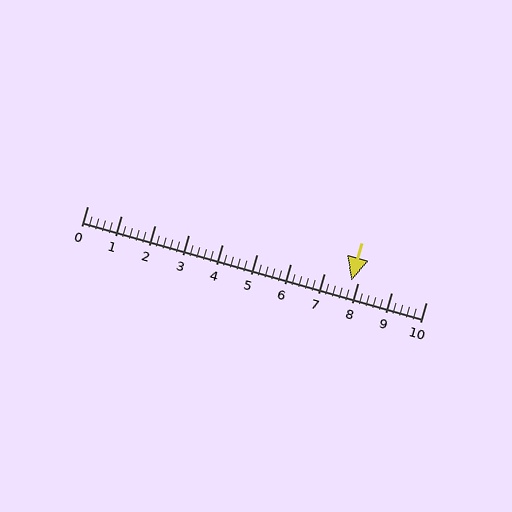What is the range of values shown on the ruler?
The ruler shows values from 0 to 10.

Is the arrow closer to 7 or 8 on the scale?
The arrow is closer to 8.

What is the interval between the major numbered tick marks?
The major tick marks are spaced 1 units apart.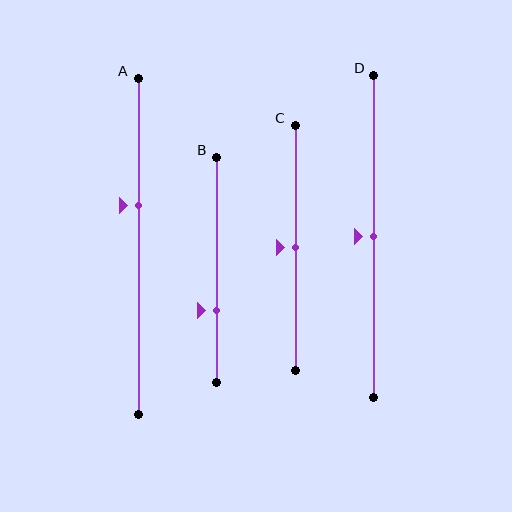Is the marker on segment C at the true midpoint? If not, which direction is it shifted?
Yes, the marker on segment C is at the true midpoint.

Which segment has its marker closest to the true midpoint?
Segment C has its marker closest to the true midpoint.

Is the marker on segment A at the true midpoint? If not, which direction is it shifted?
No, the marker on segment A is shifted upward by about 12% of the segment length.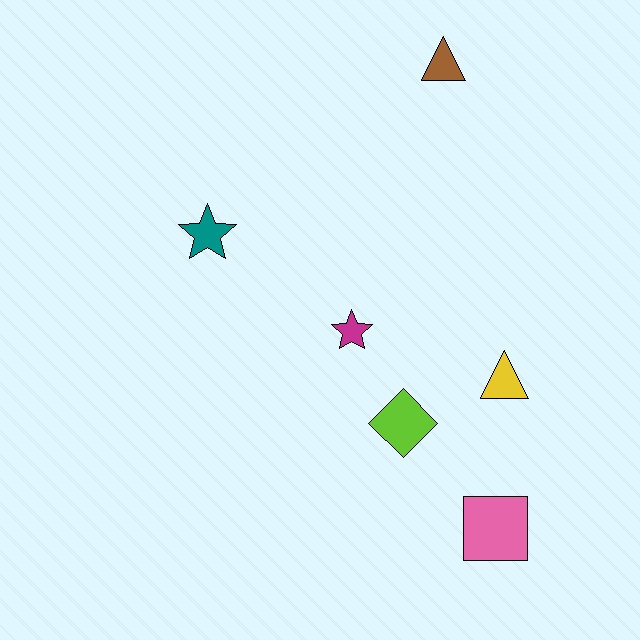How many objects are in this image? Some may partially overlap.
There are 6 objects.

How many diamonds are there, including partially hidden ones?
There is 1 diamond.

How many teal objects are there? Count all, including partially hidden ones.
There is 1 teal object.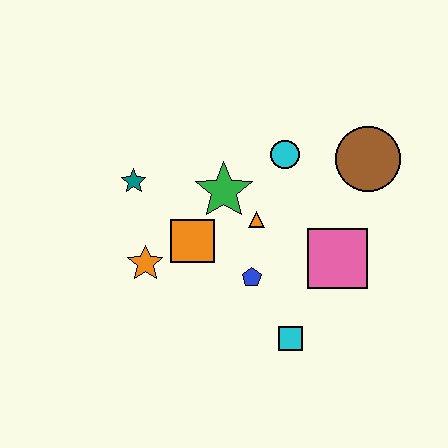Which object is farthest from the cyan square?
The teal star is farthest from the cyan square.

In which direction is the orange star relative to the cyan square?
The orange star is to the left of the cyan square.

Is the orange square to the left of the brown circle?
Yes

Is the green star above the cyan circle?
No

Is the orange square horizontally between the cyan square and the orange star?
Yes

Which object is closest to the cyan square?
The blue pentagon is closest to the cyan square.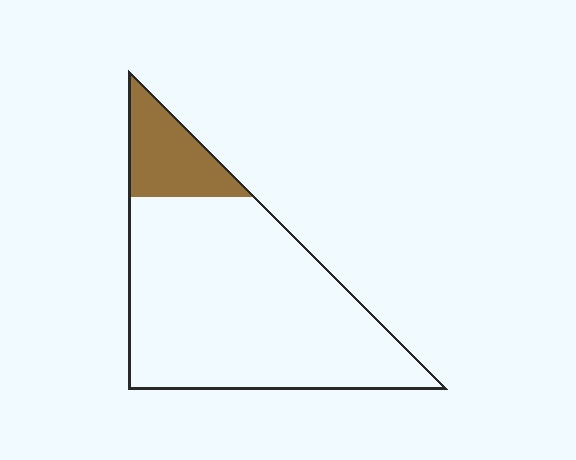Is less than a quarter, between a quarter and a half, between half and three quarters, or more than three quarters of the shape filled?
Less than a quarter.